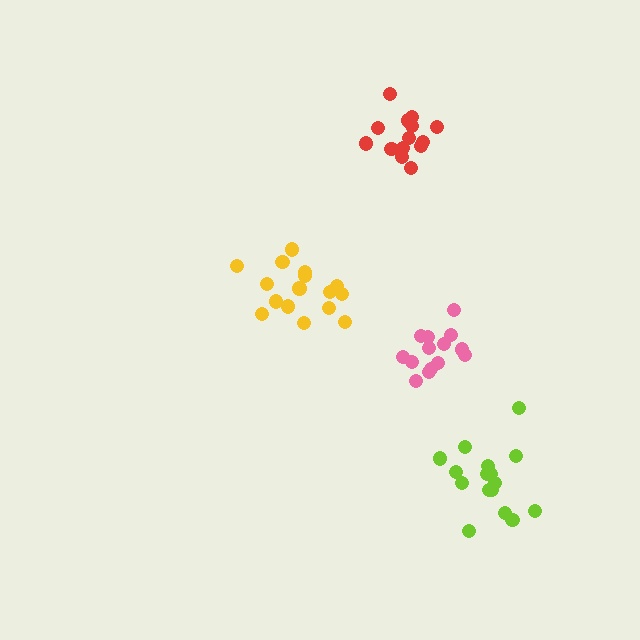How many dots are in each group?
Group 1: 14 dots, Group 2: 16 dots, Group 3: 16 dots, Group 4: 14 dots (60 total).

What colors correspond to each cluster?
The clusters are colored: pink, lime, yellow, red.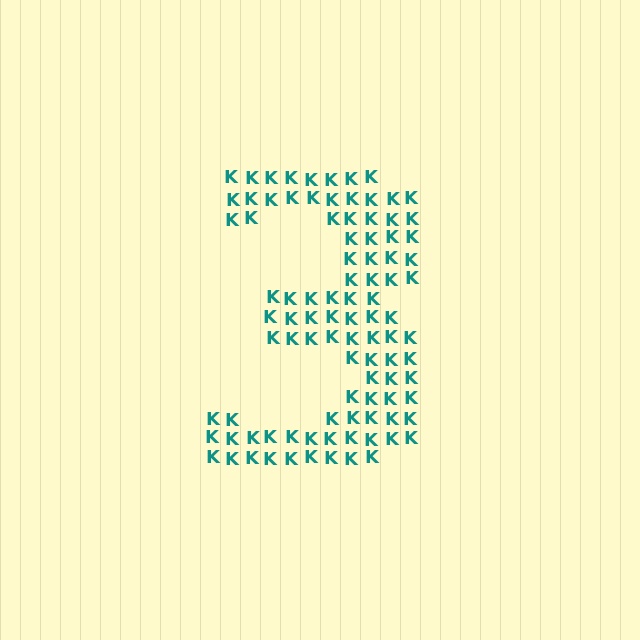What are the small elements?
The small elements are letter K's.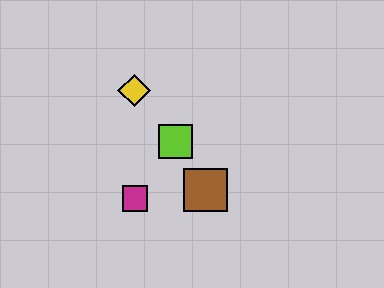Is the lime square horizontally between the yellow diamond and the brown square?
Yes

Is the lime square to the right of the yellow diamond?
Yes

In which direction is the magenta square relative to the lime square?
The magenta square is below the lime square.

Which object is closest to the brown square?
The lime square is closest to the brown square.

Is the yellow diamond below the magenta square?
No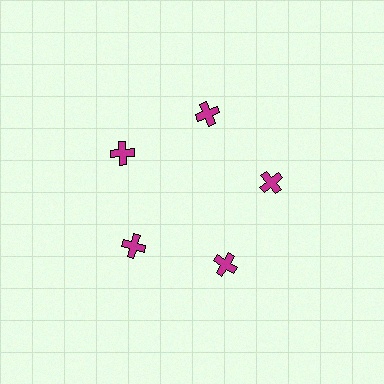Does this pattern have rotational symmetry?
Yes, this pattern has 5-fold rotational symmetry. It looks the same after rotating 72 degrees around the center.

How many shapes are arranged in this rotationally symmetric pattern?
There are 5 shapes, arranged in 5 groups of 1.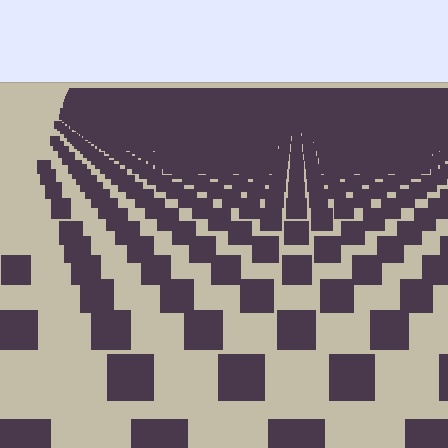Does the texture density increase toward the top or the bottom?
Density increases toward the top.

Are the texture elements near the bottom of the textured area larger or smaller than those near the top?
Larger. Near the bottom, elements are closer to the viewer and appear at a bigger on-screen size.